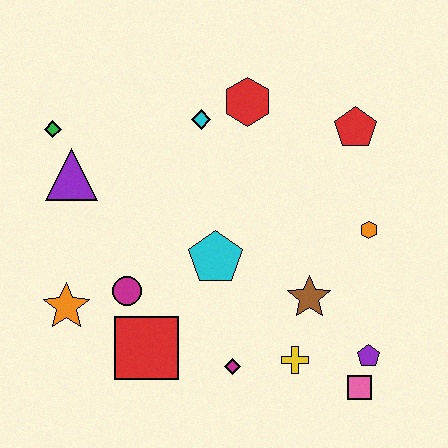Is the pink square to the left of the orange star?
No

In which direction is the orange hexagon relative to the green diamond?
The orange hexagon is to the right of the green diamond.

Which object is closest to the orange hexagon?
The brown star is closest to the orange hexagon.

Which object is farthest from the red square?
The red pentagon is farthest from the red square.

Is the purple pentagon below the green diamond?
Yes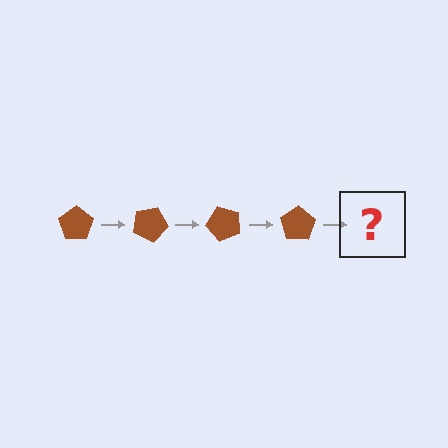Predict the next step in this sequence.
The next step is a brown pentagon rotated 100 degrees.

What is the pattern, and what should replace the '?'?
The pattern is that the pentagon rotates 25 degrees each step. The '?' should be a brown pentagon rotated 100 degrees.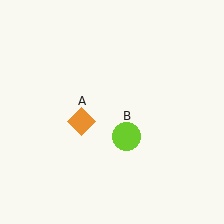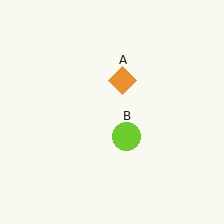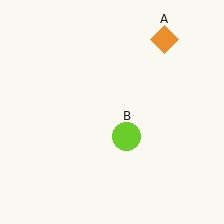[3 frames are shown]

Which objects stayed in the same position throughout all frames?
Lime circle (object B) remained stationary.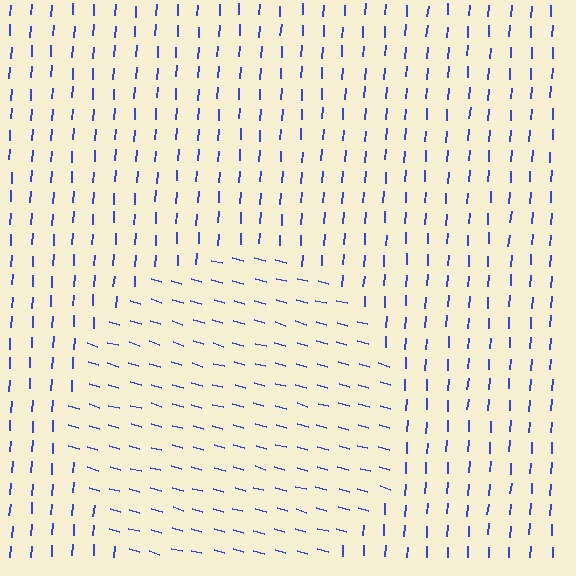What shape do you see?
I see a circle.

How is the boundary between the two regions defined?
The boundary is defined purely by a change in line orientation (approximately 78 degrees difference). All lines are the same color and thickness.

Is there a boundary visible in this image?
Yes, there is a texture boundary formed by a change in line orientation.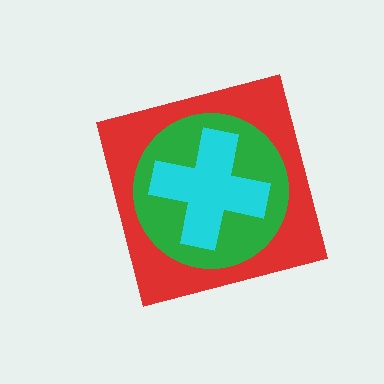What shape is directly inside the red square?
The green circle.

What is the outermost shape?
The red square.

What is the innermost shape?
The cyan cross.